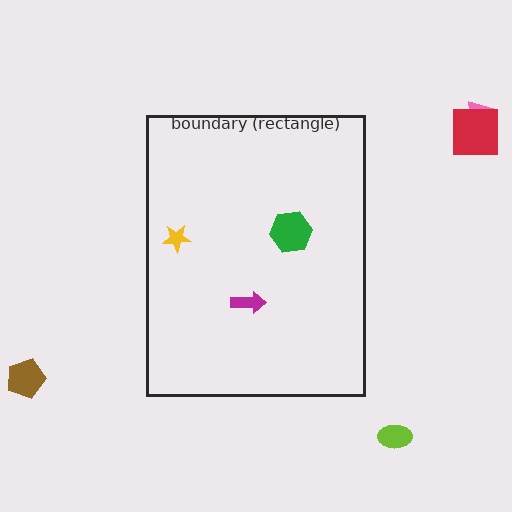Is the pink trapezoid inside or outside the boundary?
Outside.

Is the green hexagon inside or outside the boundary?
Inside.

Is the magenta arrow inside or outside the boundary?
Inside.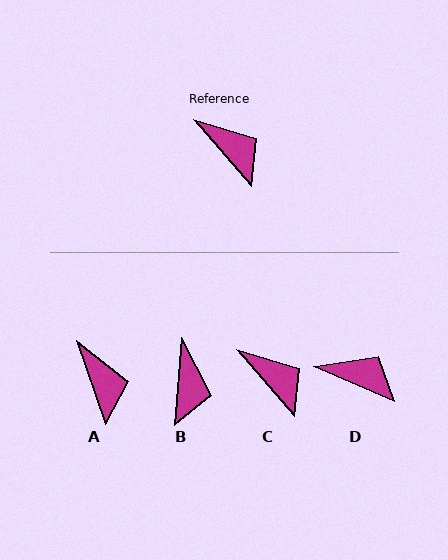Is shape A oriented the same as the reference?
No, it is off by about 22 degrees.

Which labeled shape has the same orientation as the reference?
C.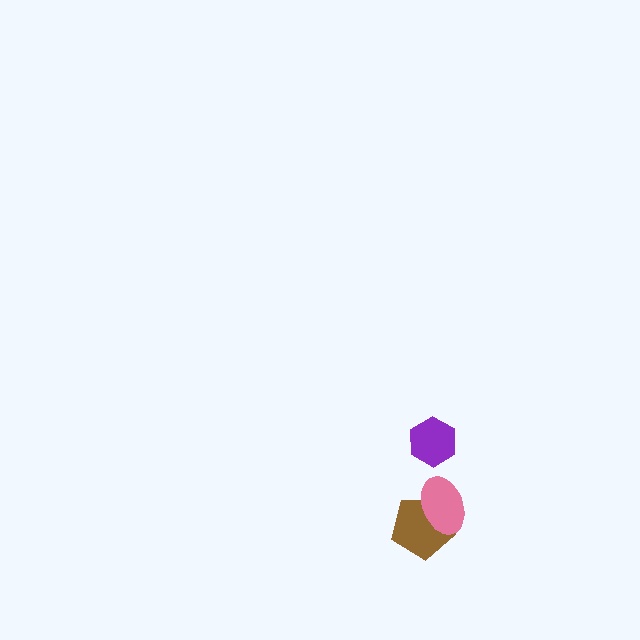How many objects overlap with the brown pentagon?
1 object overlaps with the brown pentagon.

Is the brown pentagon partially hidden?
Yes, it is partially covered by another shape.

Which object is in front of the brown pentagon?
The pink ellipse is in front of the brown pentagon.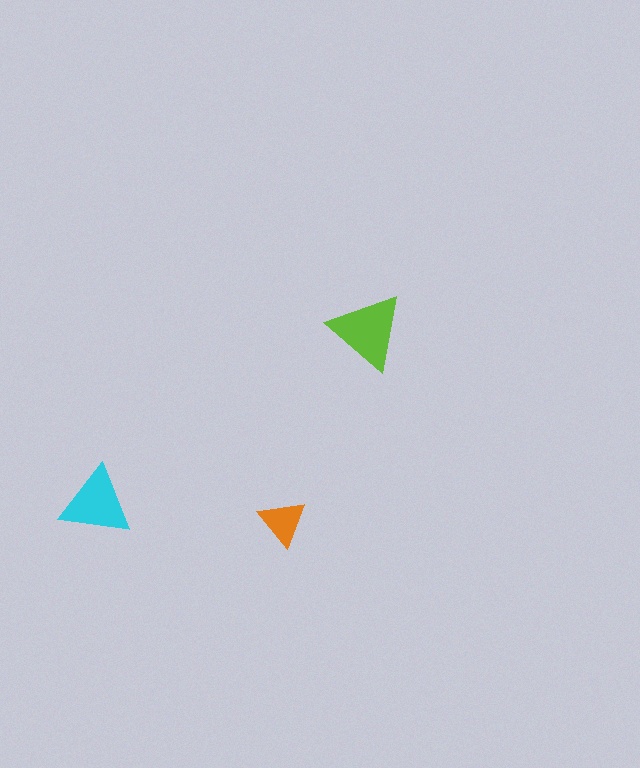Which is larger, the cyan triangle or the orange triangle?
The cyan one.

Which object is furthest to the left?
The cyan triangle is leftmost.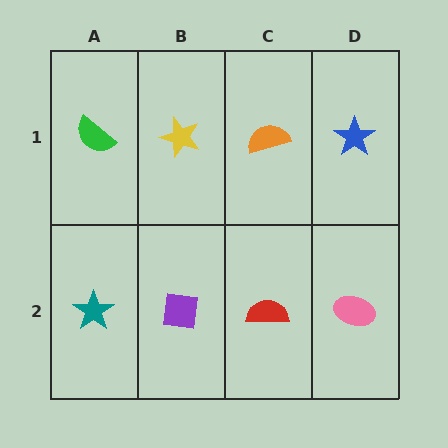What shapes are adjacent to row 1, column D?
A pink ellipse (row 2, column D), an orange semicircle (row 1, column C).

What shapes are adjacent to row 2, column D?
A blue star (row 1, column D), a red semicircle (row 2, column C).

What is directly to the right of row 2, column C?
A pink ellipse.